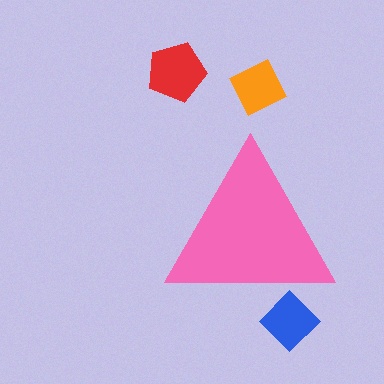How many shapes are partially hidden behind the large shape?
1 shape is partially hidden.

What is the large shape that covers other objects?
A pink triangle.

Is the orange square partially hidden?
No, the orange square is fully visible.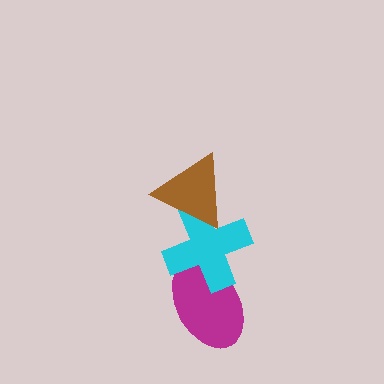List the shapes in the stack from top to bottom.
From top to bottom: the brown triangle, the cyan cross, the magenta ellipse.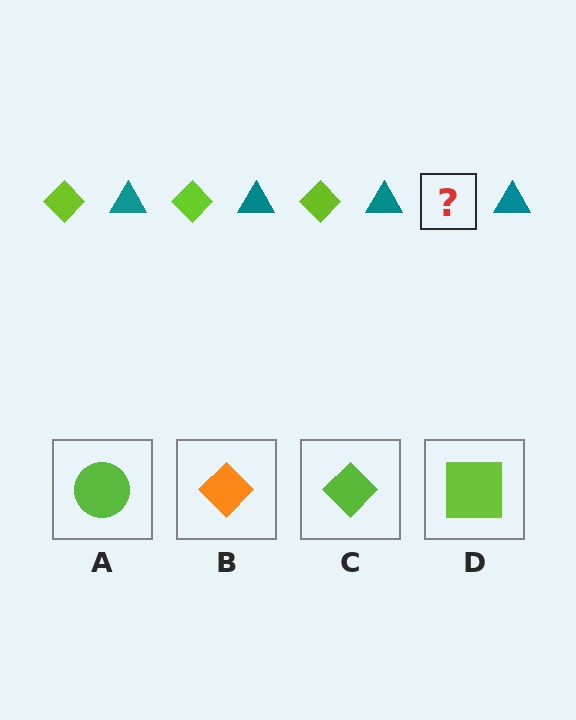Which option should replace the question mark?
Option C.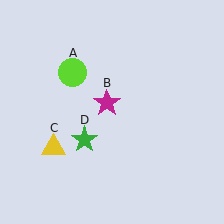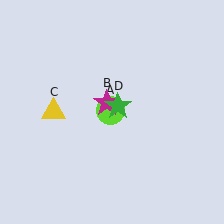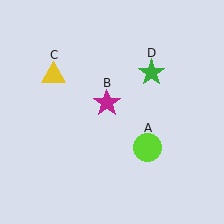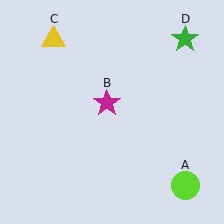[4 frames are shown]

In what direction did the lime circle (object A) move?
The lime circle (object A) moved down and to the right.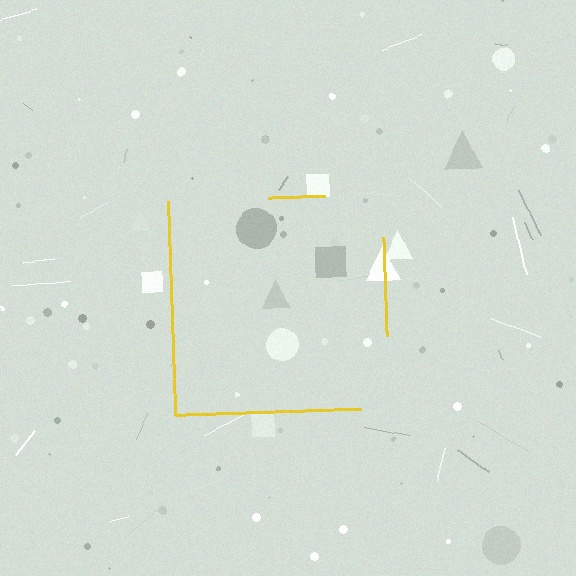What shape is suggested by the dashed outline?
The dashed outline suggests a square.